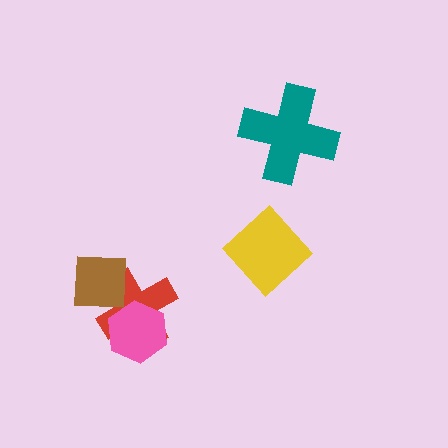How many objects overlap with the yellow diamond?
0 objects overlap with the yellow diamond.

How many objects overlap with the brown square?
1 object overlaps with the brown square.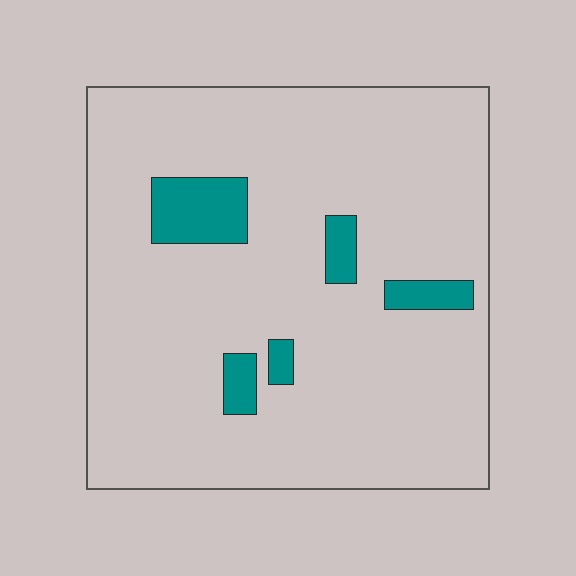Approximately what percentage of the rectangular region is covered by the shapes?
Approximately 10%.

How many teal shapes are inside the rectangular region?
5.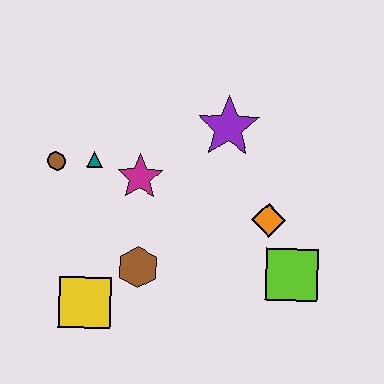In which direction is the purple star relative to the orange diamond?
The purple star is above the orange diamond.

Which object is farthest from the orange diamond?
The brown circle is farthest from the orange diamond.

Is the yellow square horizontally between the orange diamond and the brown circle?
Yes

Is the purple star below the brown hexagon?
No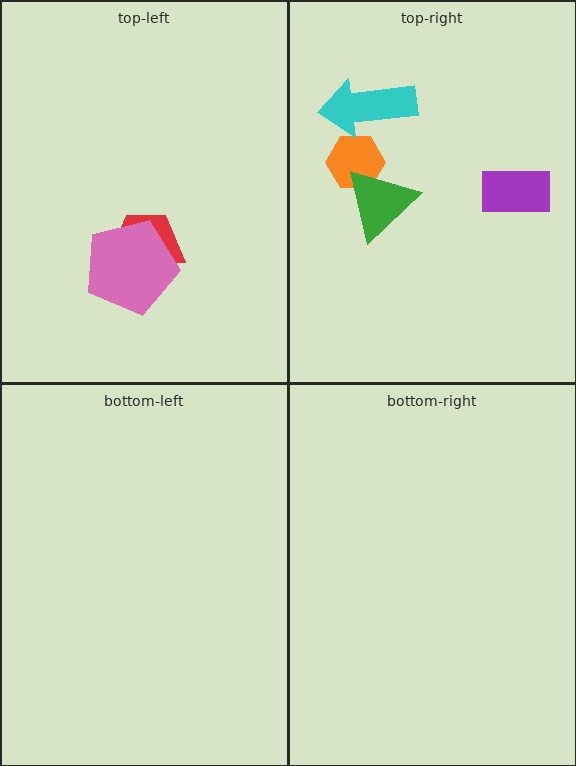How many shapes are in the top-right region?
4.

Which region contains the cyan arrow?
The top-right region.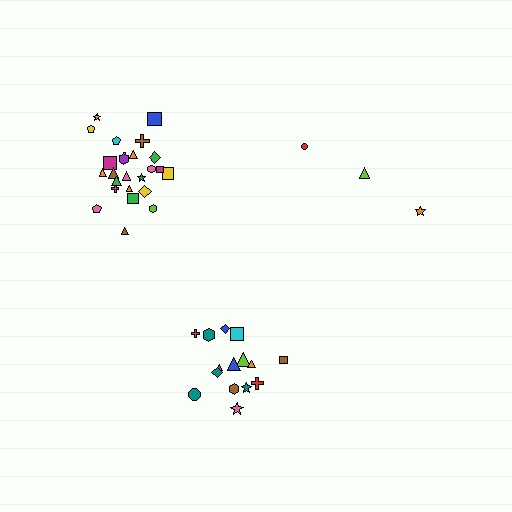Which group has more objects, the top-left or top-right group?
The top-left group.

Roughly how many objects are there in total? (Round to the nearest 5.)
Roughly 45 objects in total.